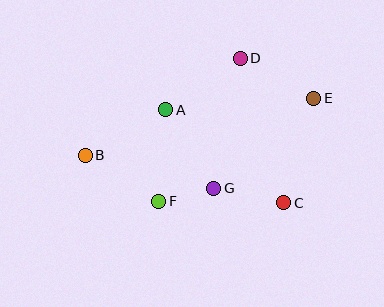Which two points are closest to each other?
Points F and G are closest to each other.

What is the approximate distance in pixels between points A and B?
The distance between A and B is approximately 93 pixels.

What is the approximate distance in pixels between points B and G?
The distance between B and G is approximately 133 pixels.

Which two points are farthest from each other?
Points B and E are farthest from each other.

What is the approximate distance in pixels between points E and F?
The distance between E and F is approximately 186 pixels.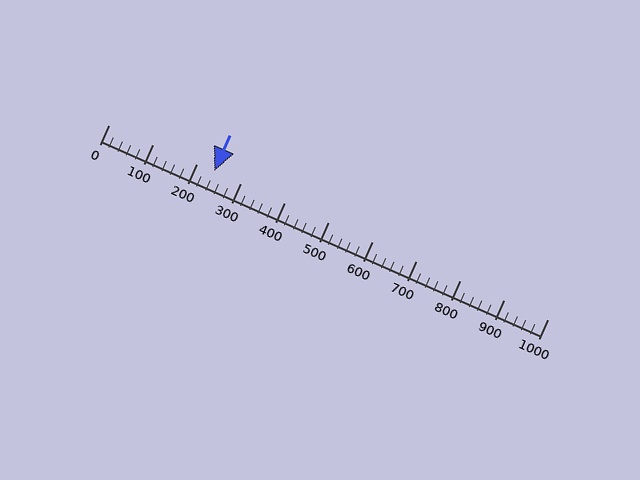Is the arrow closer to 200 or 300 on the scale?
The arrow is closer to 200.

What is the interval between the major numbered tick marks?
The major tick marks are spaced 100 units apart.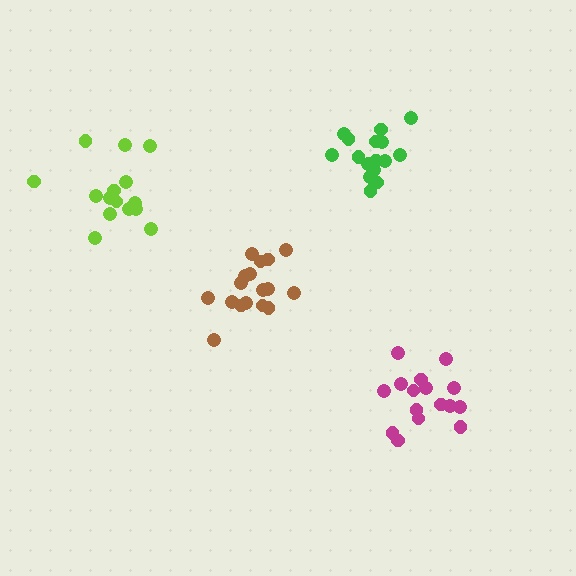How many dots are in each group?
Group 1: 17 dots, Group 2: 16 dots, Group 3: 16 dots, Group 4: 15 dots (64 total).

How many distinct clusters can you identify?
There are 4 distinct clusters.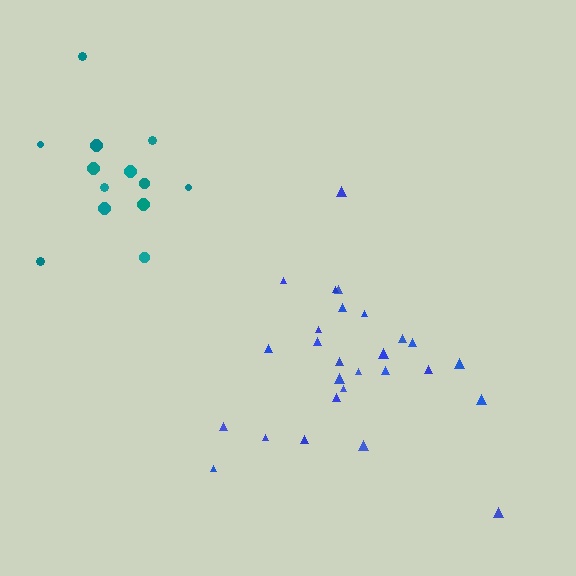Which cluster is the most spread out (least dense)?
Teal.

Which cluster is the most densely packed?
Blue.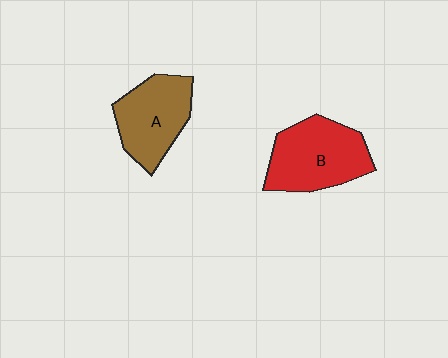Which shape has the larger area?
Shape B (red).